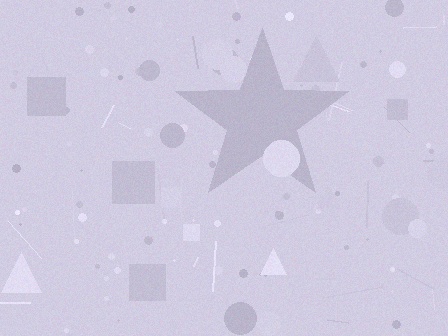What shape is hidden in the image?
A star is hidden in the image.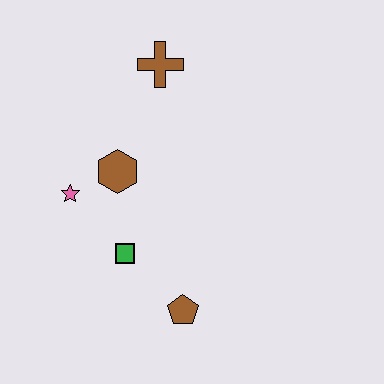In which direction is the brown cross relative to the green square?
The brown cross is above the green square.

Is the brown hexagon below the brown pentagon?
No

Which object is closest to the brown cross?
The brown hexagon is closest to the brown cross.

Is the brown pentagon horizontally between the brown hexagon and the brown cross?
No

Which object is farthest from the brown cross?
The brown pentagon is farthest from the brown cross.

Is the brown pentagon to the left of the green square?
No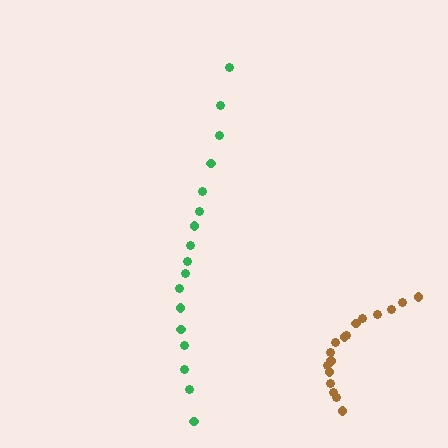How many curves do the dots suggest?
There are 2 distinct paths.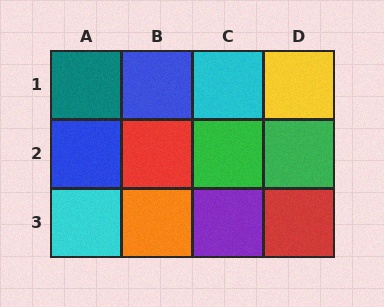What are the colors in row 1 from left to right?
Teal, blue, cyan, yellow.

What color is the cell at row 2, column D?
Green.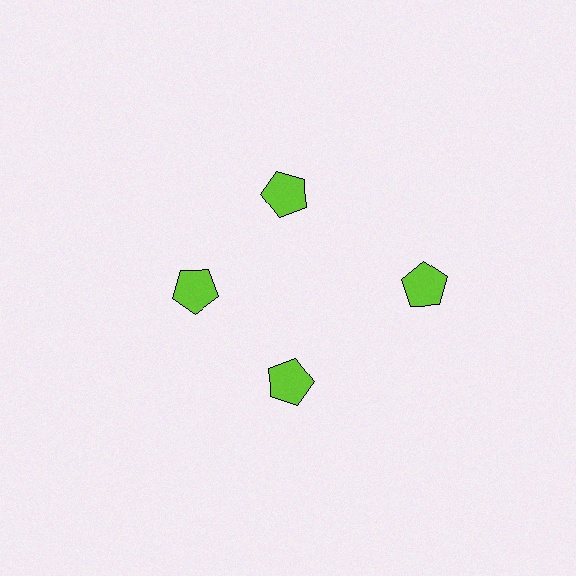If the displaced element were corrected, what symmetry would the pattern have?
It would have 4-fold rotational symmetry — the pattern would map onto itself every 90 degrees.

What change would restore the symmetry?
The symmetry would be restored by moving it inward, back onto the ring so that all 4 pentagons sit at equal angles and equal distance from the center.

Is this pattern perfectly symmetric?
No. The 4 lime pentagons are arranged in a ring, but one element near the 3 o'clock position is pushed outward from the center, breaking the 4-fold rotational symmetry.